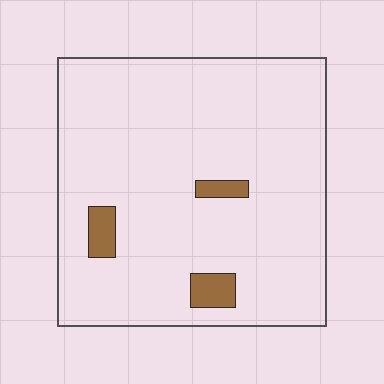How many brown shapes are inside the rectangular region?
3.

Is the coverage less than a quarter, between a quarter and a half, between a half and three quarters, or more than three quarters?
Less than a quarter.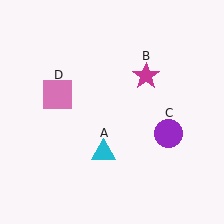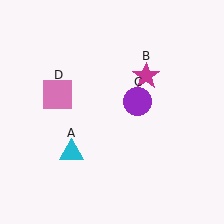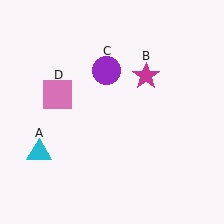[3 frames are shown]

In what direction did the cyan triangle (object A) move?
The cyan triangle (object A) moved left.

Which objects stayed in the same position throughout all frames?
Magenta star (object B) and pink square (object D) remained stationary.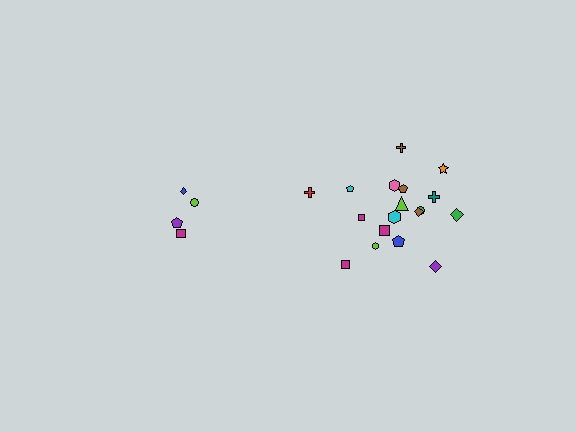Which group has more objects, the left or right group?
The right group.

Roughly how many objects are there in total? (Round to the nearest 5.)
Roughly 20 objects in total.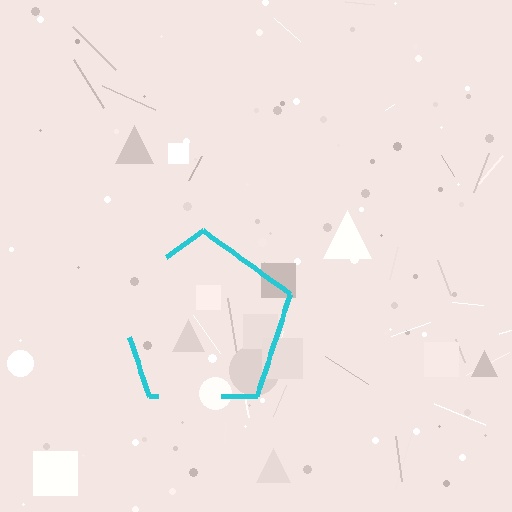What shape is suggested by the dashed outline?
The dashed outline suggests a pentagon.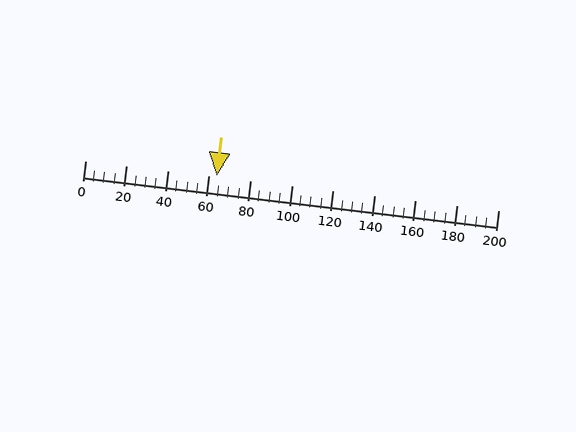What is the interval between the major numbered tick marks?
The major tick marks are spaced 20 units apart.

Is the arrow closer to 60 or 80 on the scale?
The arrow is closer to 60.